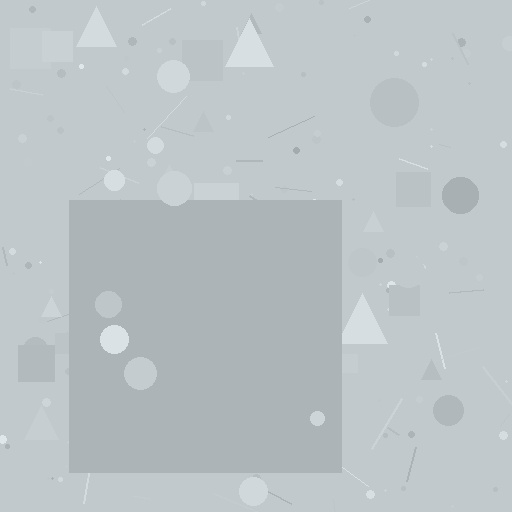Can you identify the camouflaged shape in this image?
The camouflaged shape is a square.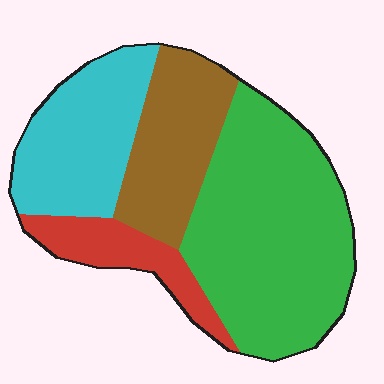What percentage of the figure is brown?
Brown covers roughly 20% of the figure.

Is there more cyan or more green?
Green.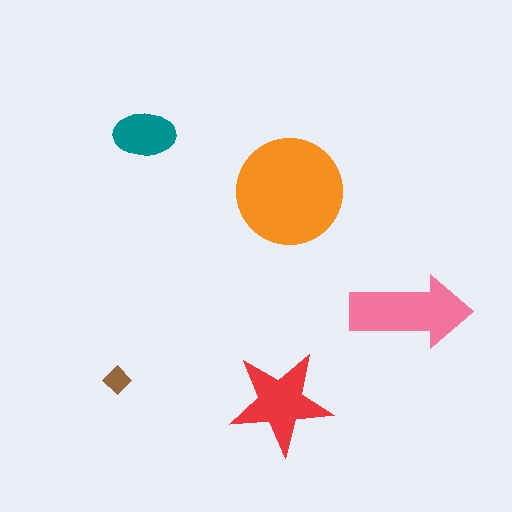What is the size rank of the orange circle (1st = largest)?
1st.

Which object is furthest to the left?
The brown diamond is leftmost.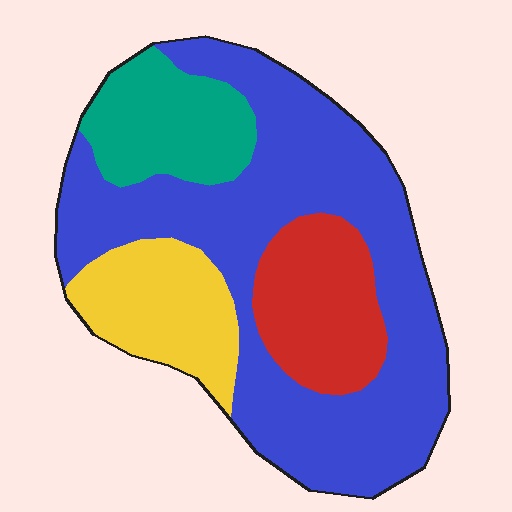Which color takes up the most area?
Blue, at roughly 55%.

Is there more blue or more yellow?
Blue.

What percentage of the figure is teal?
Teal covers around 15% of the figure.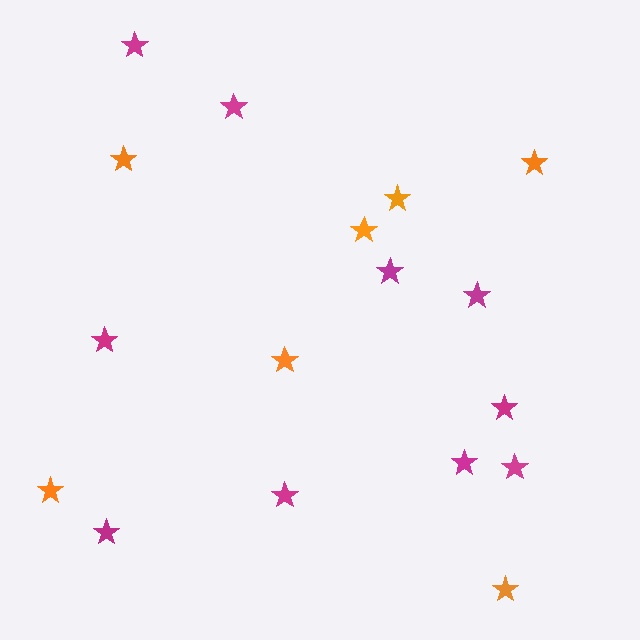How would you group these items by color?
There are 2 groups: one group of orange stars (7) and one group of magenta stars (10).